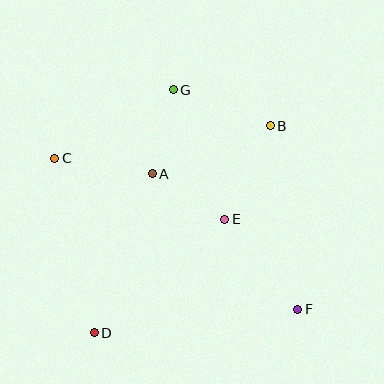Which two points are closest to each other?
Points A and E are closest to each other.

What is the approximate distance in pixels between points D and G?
The distance between D and G is approximately 256 pixels.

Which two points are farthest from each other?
Points C and F are farthest from each other.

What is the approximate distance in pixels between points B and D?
The distance between B and D is approximately 272 pixels.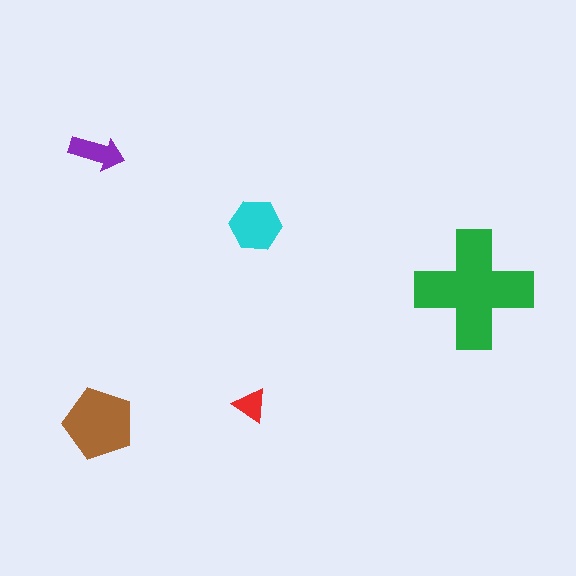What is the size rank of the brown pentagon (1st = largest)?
2nd.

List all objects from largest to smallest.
The green cross, the brown pentagon, the cyan hexagon, the purple arrow, the red triangle.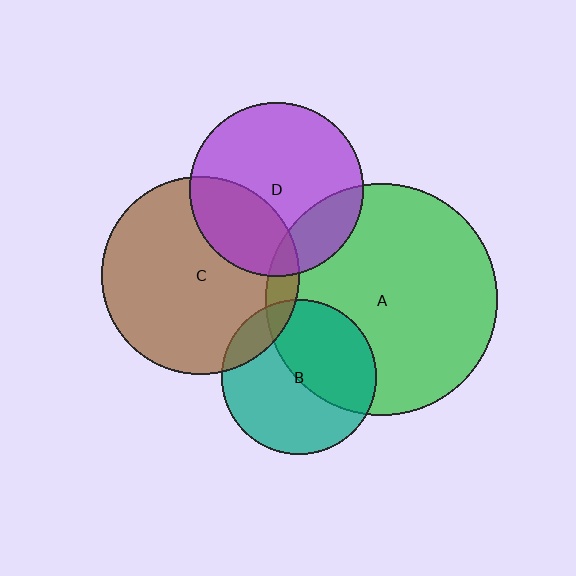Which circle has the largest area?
Circle A (green).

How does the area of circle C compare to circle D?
Approximately 1.3 times.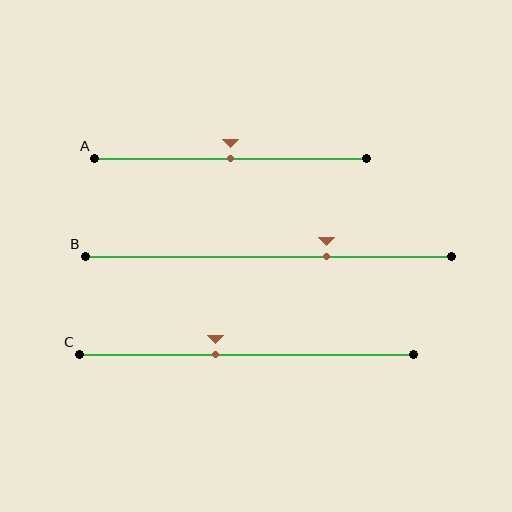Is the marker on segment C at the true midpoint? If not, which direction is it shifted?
No, the marker on segment C is shifted to the left by about 9% of the segment length.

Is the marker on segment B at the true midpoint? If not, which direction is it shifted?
No, the marker on segment B is shifted to the right by about 16% of the segment length.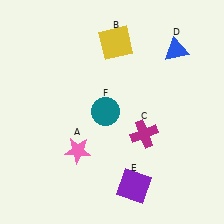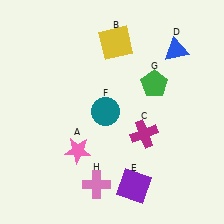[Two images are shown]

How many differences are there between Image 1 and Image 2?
There are 2 differences between the two images.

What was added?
A green pentagon (G), a pink cross (H) were added in Image 2.